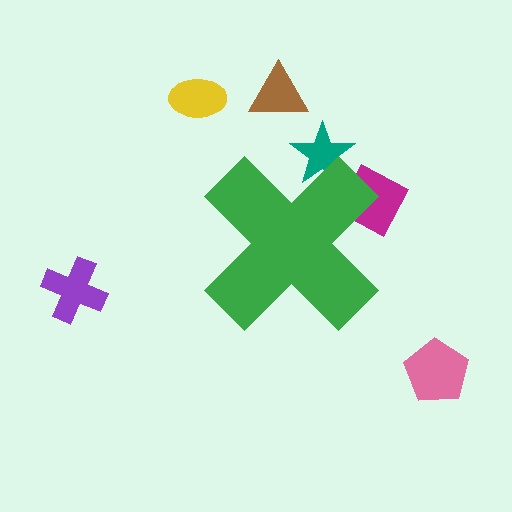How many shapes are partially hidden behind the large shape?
2 shapes are partially hidden.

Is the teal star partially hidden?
Yes, the teal star is partially hidden behind the green cross.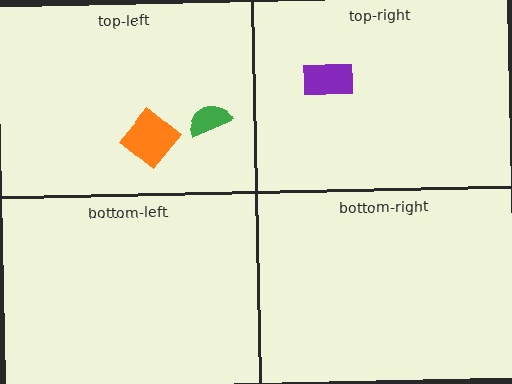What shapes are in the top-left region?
The orange diamond, the green semicircle.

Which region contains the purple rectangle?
The top-right region.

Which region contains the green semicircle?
The top-left region.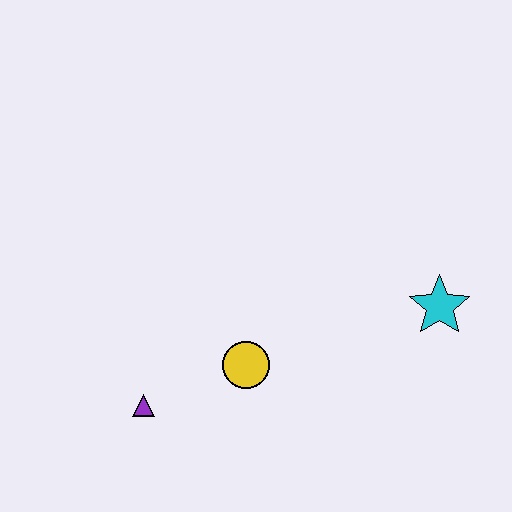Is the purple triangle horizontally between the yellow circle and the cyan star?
No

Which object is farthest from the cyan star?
The purple triangle is farthest from the cyan star.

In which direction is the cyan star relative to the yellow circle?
The cyan star is to the right of the yellow circle.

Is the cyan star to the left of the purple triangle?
No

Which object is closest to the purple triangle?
The yellow circle is closest to the purple triangle.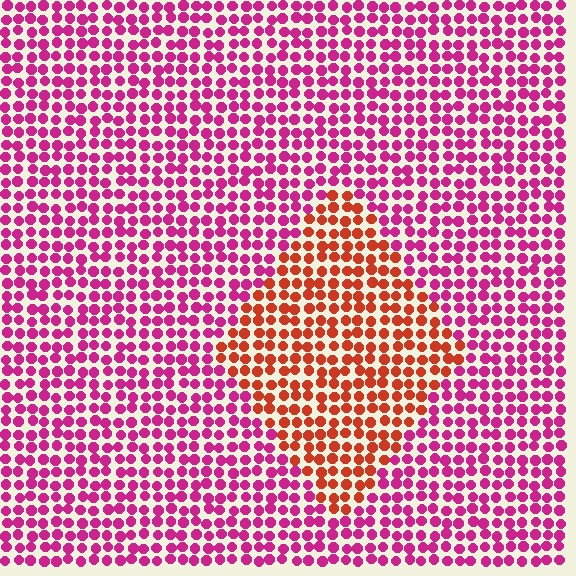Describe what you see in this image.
The image is filled with small magenta elements in a uniform arrangement. A diamond-shaped region is visible where the elements are tinted to a slightly different hue, forming a subtle color boundary.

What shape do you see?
I see a diamond.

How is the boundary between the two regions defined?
The boundary is defined purely by a slight shift in hue (about 46 degrees). Spacing, size, and orientation are identical on both sides.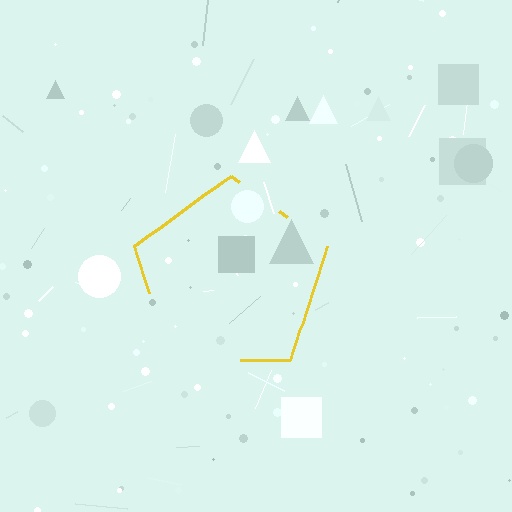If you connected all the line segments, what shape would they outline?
They would outline a pentagon.